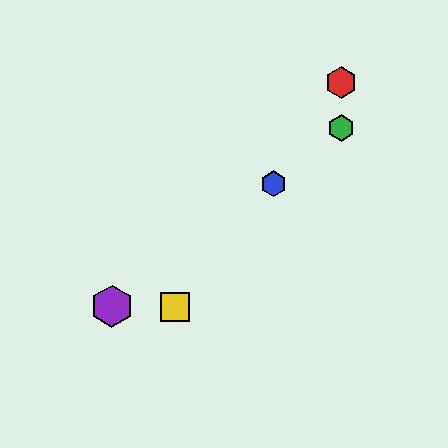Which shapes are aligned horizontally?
The yellow square, the purple hexagon are aligned horizontally.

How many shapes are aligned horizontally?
2 shapes (the yellow square, the purple hexagon) are aligned horizontally.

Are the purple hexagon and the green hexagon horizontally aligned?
No, the purple hexagon is at y≈306 and the green hexagon is at y≈128.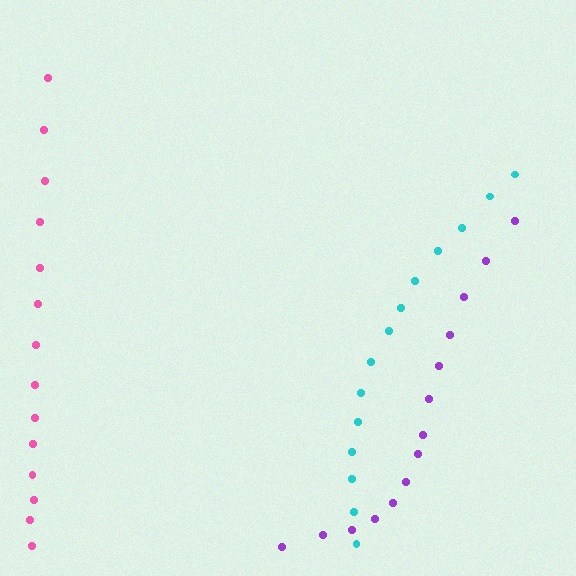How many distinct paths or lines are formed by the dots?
There are 3 distinct paths.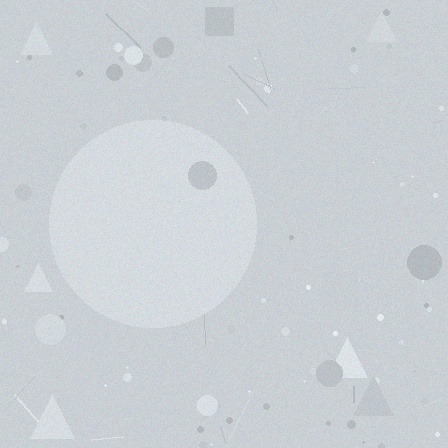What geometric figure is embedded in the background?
A circle is embedded in the background.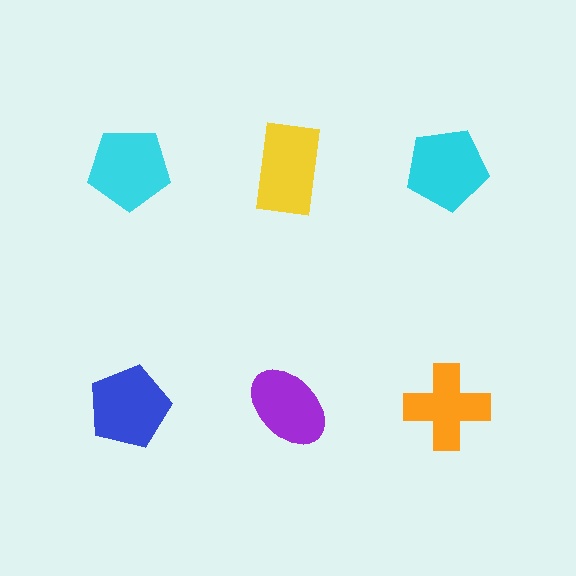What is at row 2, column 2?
A purple ellipse.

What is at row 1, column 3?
A cyan pentagon.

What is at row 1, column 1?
A cyan pentagon.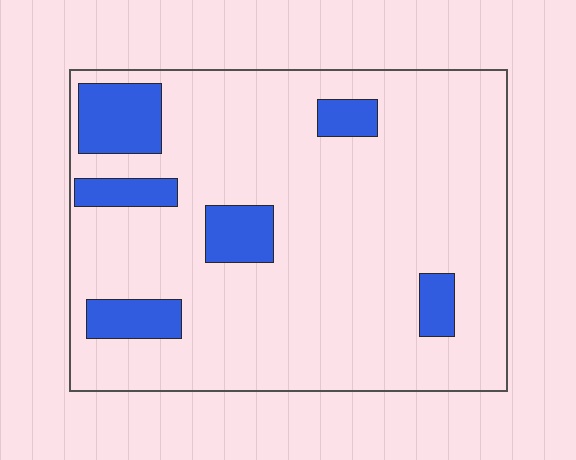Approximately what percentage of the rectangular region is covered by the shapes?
Approximately 15%.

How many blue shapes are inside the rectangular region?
6.